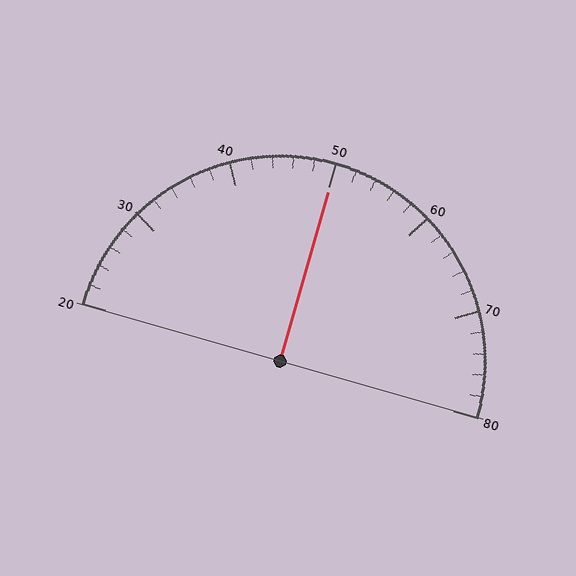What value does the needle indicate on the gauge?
The needle indicates approximately 50.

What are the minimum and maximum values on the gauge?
The gauge ranges from 20 to 80.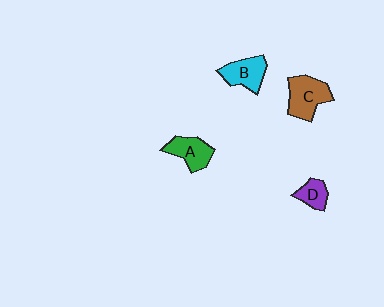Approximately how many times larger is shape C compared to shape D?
Approximately 2.0 times.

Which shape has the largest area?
Shape C (brown).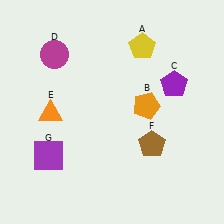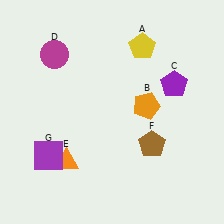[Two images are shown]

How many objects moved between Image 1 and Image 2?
1 object moved between the two images.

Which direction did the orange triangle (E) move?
The orange triangle (E) moved down.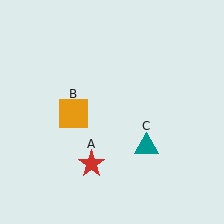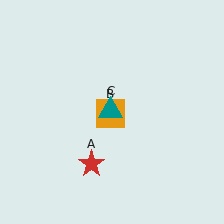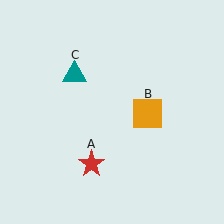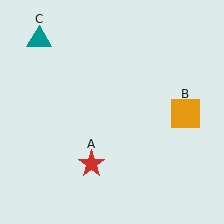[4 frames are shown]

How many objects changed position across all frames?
2 objects changed position: orange square (object B), teal triangle (object C).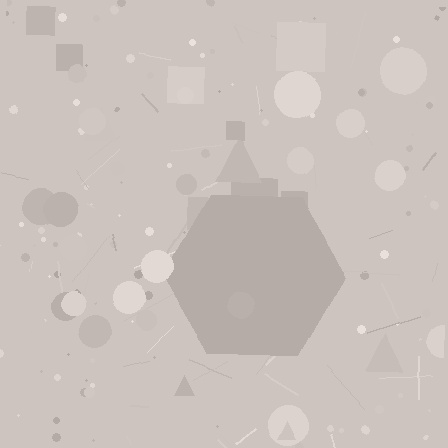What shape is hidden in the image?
A hexagon is hidden in the image.